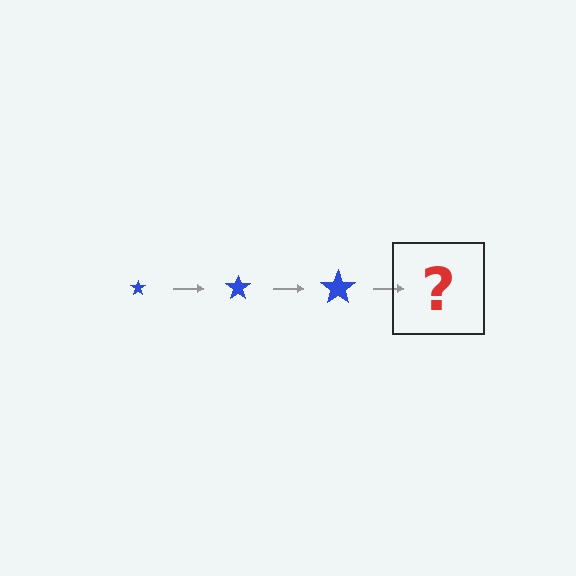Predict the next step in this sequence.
The next step is a blue star, larger than the previous one.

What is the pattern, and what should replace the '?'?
The pattern is that the star gets progressively larger each step. The '?' should be a blue star, larger than the previous one.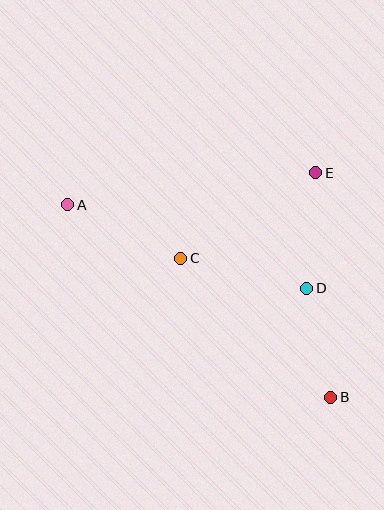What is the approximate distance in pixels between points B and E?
The distance between B and E is approximately 225 pixels.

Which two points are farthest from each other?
Points A and B are farthest from each other.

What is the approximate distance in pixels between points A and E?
The distance between A and E is approximately 250 pixels.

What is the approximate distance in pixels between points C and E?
The distance between C and E is approximately 160 pixels.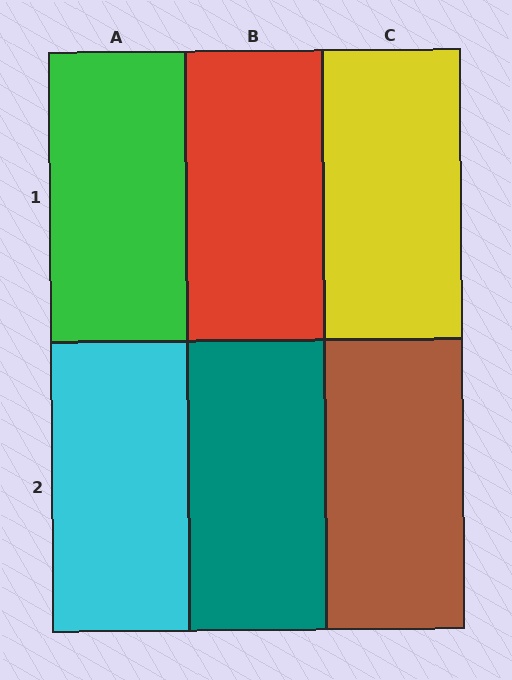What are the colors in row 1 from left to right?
Green, red, yellow.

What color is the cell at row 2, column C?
Brown.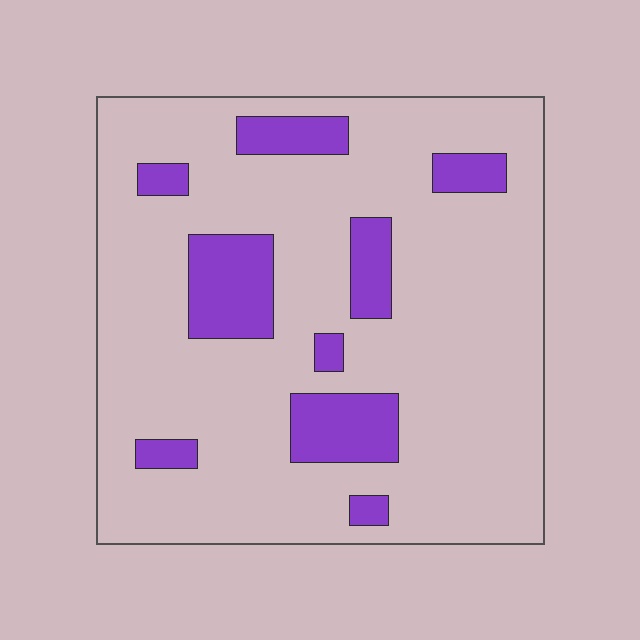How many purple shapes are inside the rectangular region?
9.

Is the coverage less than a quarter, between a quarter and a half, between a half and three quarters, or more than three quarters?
Less than a quarter.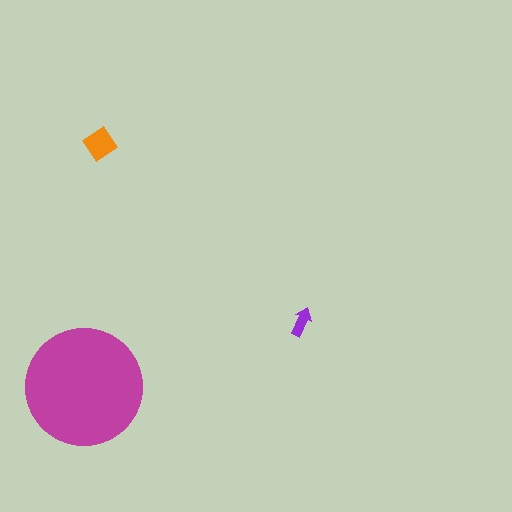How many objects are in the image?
There are 3 objects in the image.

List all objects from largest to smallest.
The magenta circle, the orange diamond, the purple arrow.